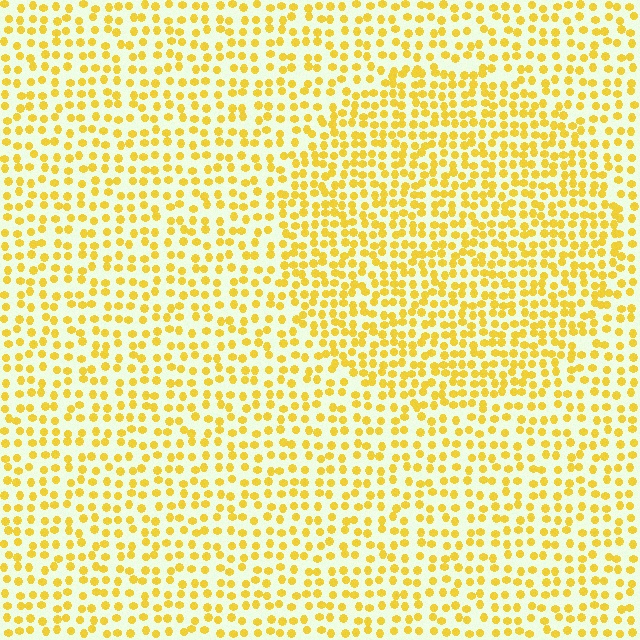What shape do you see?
I see a circle.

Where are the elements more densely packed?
The elements are more densely packed inside the circle boundary.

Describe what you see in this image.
The image contains small yellow elements arranged at two different densities. A circle-shaped region is visible where the elements are more densely packed than the surrounding area.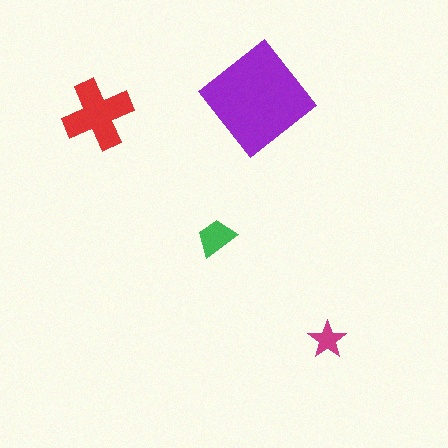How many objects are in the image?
There are 4 objects in the image.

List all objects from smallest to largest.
The magenta star, the green trapezoid, the red cross, the purple diamond.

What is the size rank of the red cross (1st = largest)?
2nd.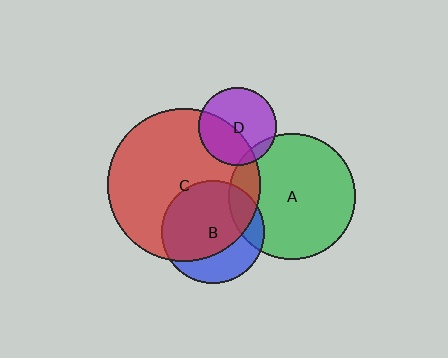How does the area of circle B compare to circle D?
Approximately 1.7 times.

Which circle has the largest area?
Circle C (red).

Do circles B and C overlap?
Yes.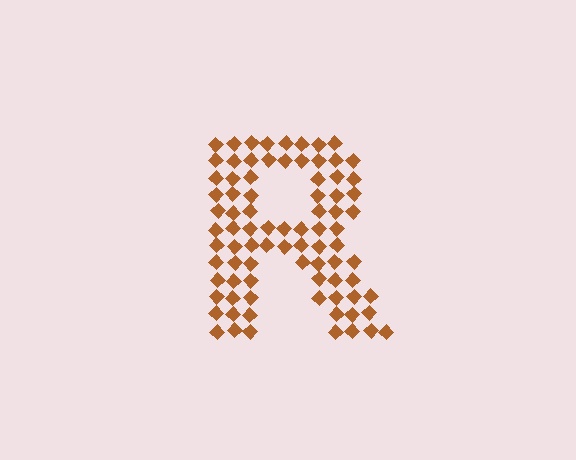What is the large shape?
The large shape is the letter R.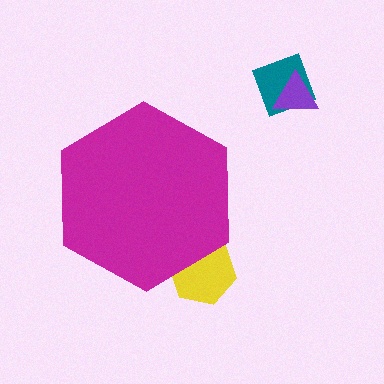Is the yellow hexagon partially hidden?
Yes, the yellow hexagon is partially hidden behind the magenta hexagon.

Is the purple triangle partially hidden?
No, the purple triangle is fully visible.